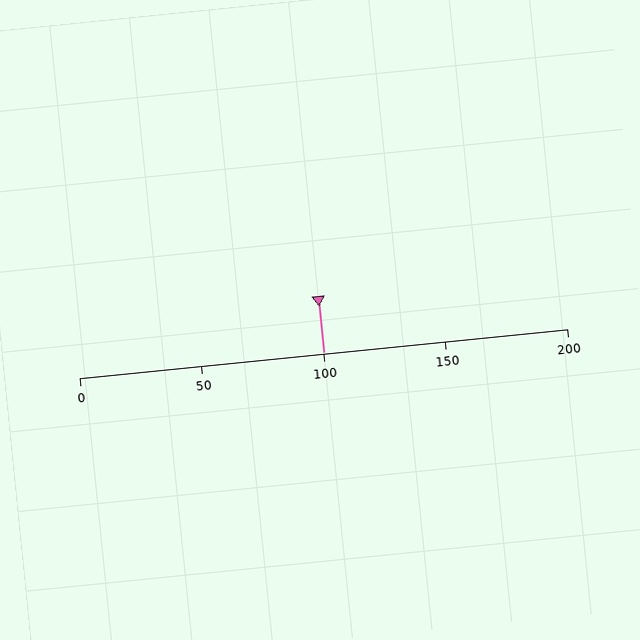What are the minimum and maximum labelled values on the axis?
The axis runs from 0 to 200.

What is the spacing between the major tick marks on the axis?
The major ticks are spaced 50 apart.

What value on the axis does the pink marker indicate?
The marker indicates approximately 100.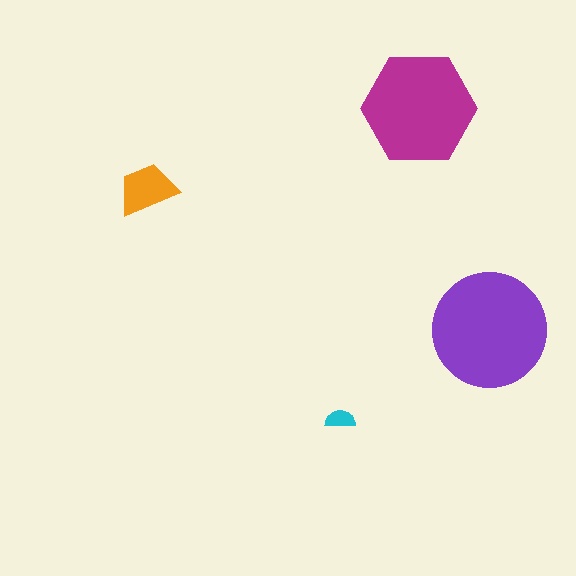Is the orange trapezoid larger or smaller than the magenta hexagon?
Smaller.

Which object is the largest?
The purple circle.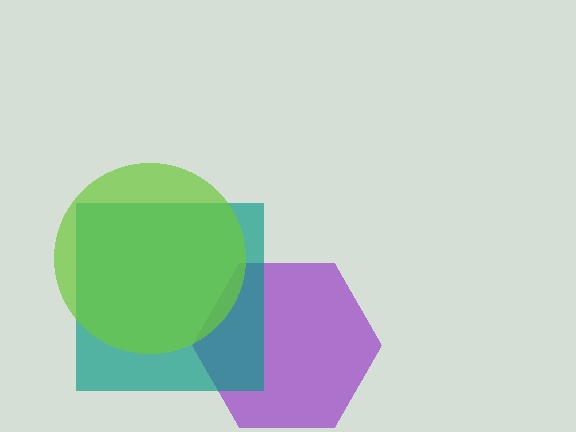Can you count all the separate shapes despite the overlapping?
Yes, there are 3 separate shapes.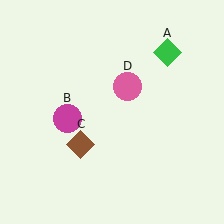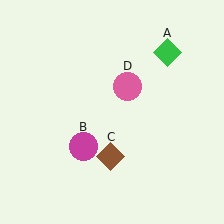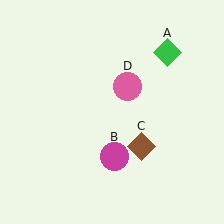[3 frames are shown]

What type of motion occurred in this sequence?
The magenta circle (object B), brown diamond (object C) rotated counterclockwise around the center of the scene.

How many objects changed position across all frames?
2 objects changed position: magenta circle (object B), brown diamond (object C).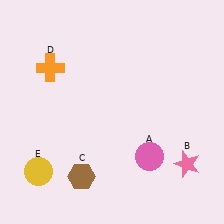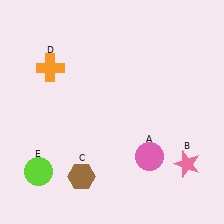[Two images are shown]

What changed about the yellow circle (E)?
In Image 1, E is yellow. In Image 2, it changed to lime.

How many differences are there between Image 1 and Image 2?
There is 1 difference between the two images.